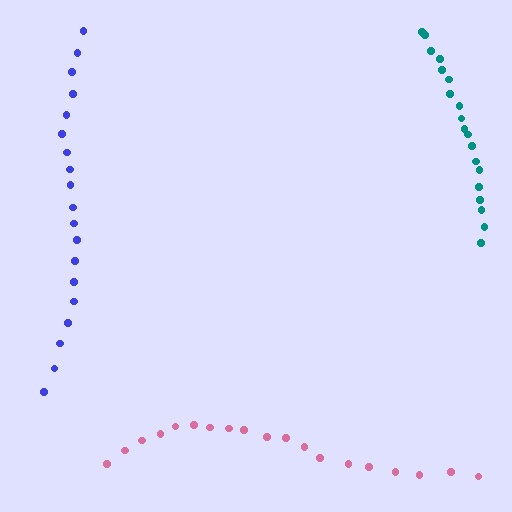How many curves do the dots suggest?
There are 3 distinct paths.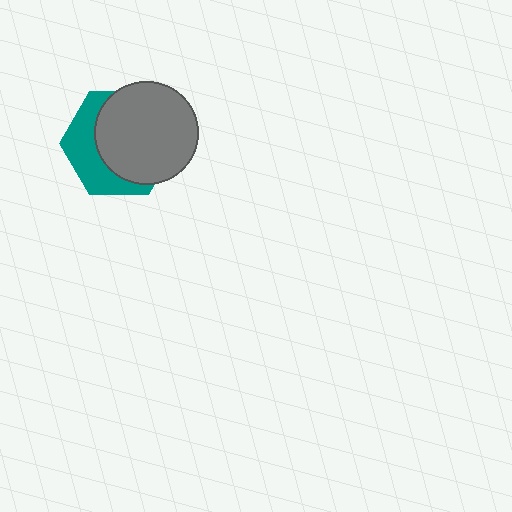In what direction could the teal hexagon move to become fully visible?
The teal hexagon could move toward the lower-left. That would shift it out from behind the gray circle entirely.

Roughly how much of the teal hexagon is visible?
A small part of it is visible (roughly 38%).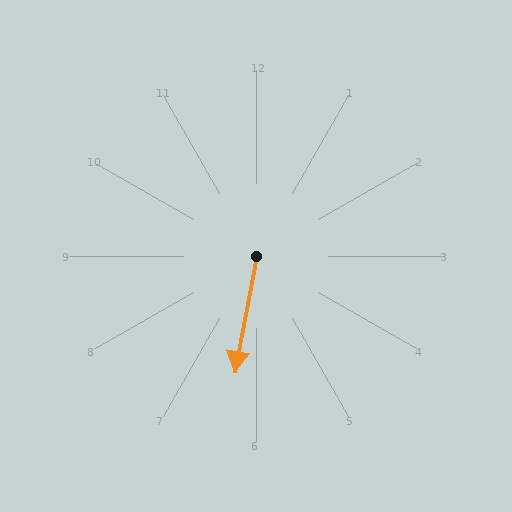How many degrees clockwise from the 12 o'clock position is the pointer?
Approximately 191 degrees.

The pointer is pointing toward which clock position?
Roughly 6 o'clock.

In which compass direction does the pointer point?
South.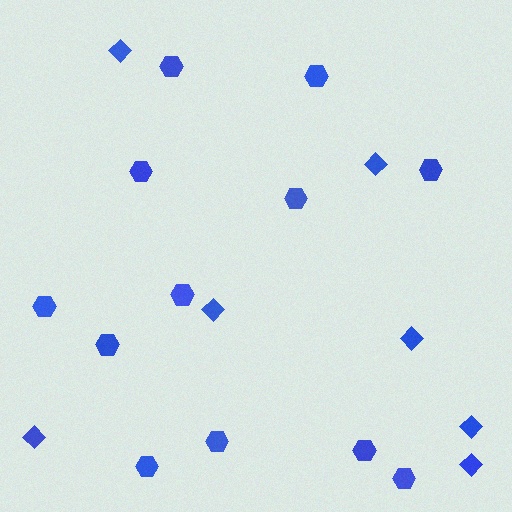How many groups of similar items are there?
There are 2 groups: one group of hexagons (12) and one group of diamonds (7).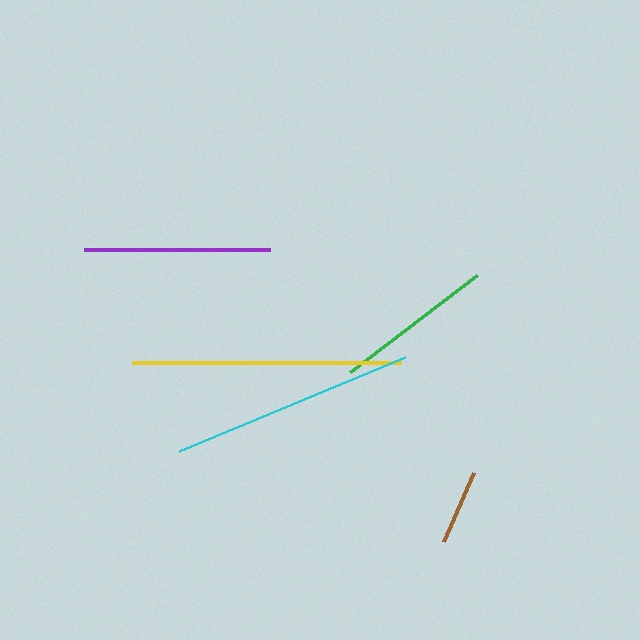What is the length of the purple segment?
The purple segment is approximately 186 pixels long.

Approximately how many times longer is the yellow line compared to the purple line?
The yellow line is approximately 1.4 times the length of the purple line.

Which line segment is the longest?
The yellow line is the longest at approximately 269 pixels.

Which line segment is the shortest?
The brown line is the shortest at approximately 75 pixels.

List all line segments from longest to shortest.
From longest to shortest: yellow, cyan, purple, green, brown.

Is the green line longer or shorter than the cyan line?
The cyan line is longer than the green line.